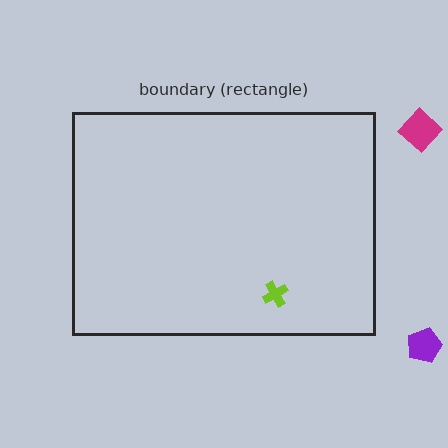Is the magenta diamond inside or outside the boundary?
Outside.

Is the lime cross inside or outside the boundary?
Inside.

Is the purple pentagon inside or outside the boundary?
Outside.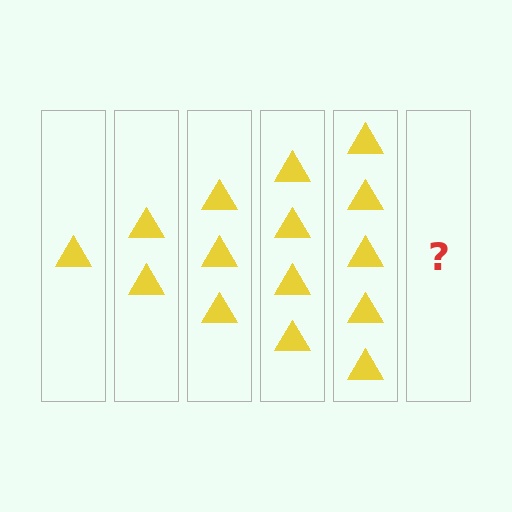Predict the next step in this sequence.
The next step is 6 triangles.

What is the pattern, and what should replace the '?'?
The pattern is that each step adds one more triangle. The '?' should be 6 triangles.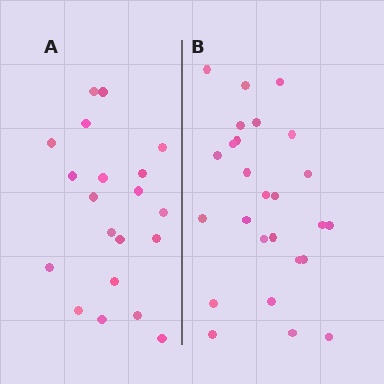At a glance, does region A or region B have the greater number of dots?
Region B (the right region) has more dots.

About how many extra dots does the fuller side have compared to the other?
Region B has about 6 more dots than region A.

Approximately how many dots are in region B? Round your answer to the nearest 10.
About 30 dots. (The exact count is 26, which rounds to 30.)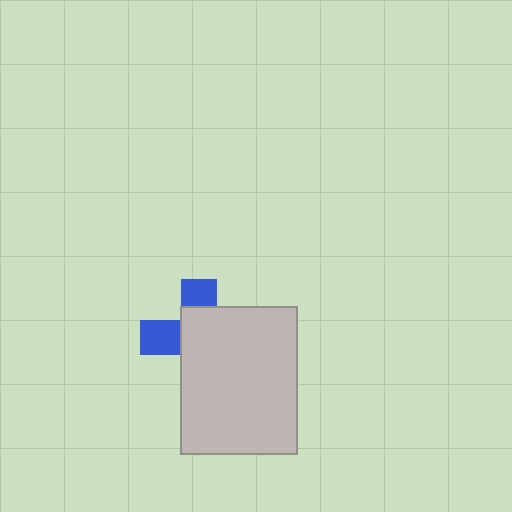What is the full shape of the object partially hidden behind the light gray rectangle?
The partially hidden object is a blue cross.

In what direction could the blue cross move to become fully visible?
The blue cross could move toward the upper-left. That would shift it out from behind the light gray rectangle entirely.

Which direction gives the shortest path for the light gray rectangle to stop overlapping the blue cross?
Moving toward the lower-right gives the shortest separation.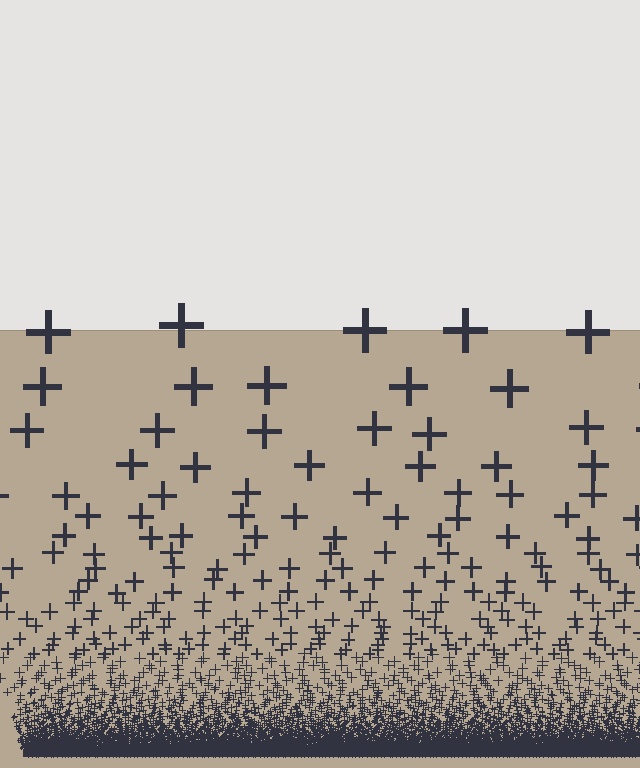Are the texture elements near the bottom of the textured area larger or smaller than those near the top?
Smaller. The gradient is inverted — elements near the bottom are smaller and denser.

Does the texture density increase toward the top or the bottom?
Density increases toward the bottom.